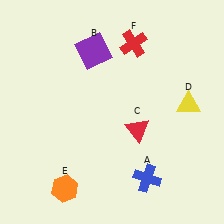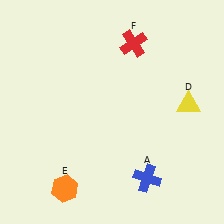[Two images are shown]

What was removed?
The red triangle (C), the purple square (B) were removed in Image 2.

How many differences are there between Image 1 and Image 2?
There are 2 differences between the two images.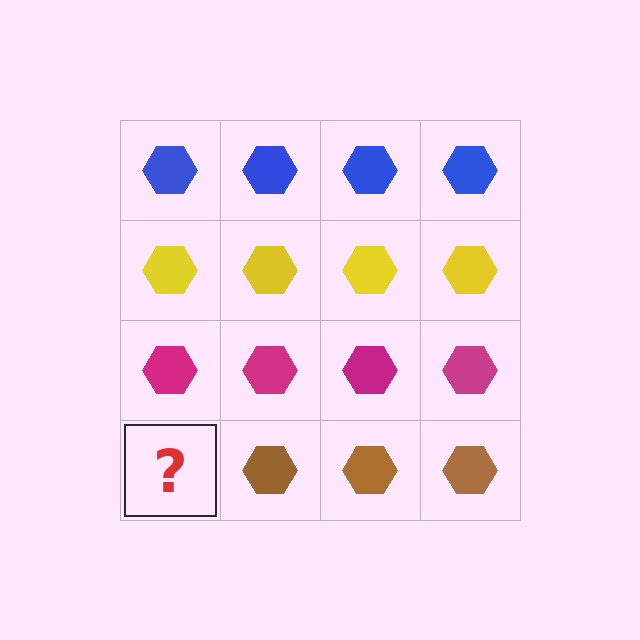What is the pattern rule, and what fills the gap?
The rule is that each row has a consistent color. The gap should be filled with a brown hexagon.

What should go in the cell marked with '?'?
The missing cell should contain a brown hexagon.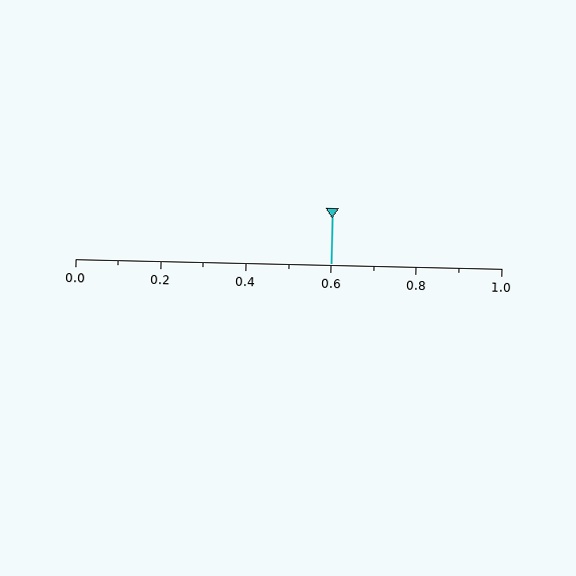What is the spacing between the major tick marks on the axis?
The major ticks are spaced 0.2 apart.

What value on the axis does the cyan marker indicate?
The marker indicates approximately 0.6.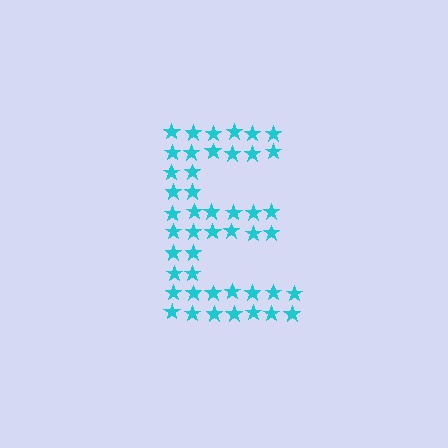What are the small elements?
The small elements are stars.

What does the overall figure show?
The overall figure shows the letter E.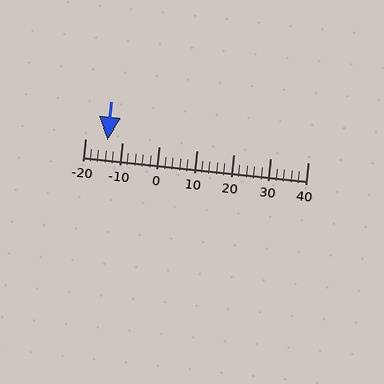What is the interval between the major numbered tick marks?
The major tick marks are spaced 10 units apart.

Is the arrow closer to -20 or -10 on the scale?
The arrow is closer to -10.